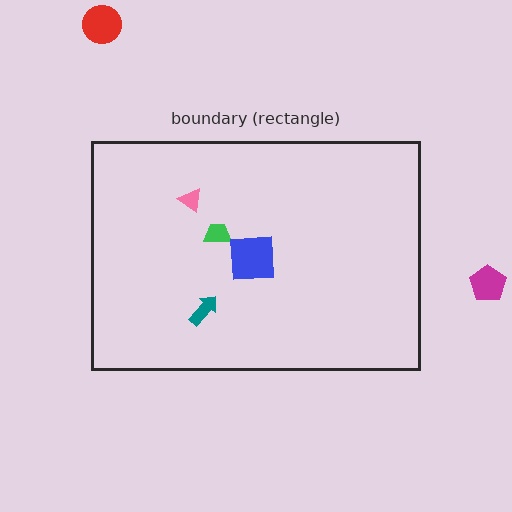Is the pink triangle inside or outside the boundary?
Inside.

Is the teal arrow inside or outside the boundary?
Inside.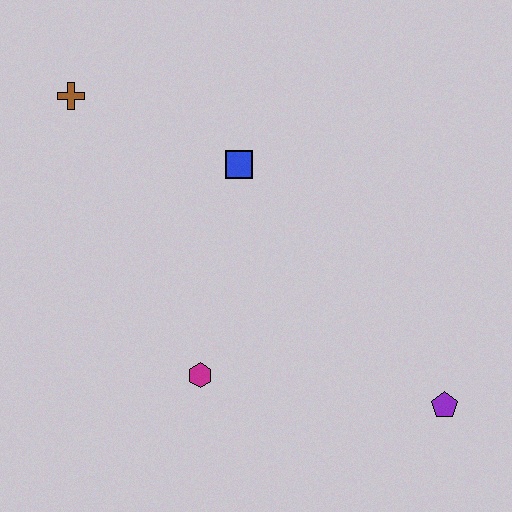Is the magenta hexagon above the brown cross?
No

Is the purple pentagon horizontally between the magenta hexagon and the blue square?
No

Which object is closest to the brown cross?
The blue square is closest to the brown cross.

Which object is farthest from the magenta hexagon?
The brown cross is farthest from the magenta hexagon.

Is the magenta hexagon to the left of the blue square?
Yes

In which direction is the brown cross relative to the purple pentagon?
The brown cross is to the left of the purple pentagon.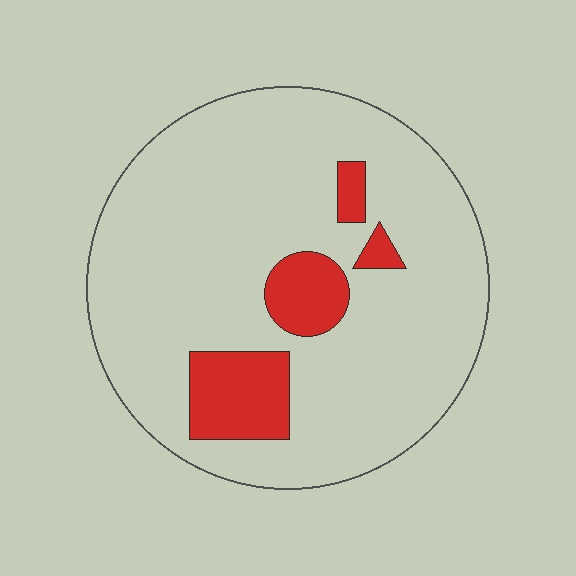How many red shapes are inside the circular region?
4.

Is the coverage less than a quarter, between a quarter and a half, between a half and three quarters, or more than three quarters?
Less than a quarter.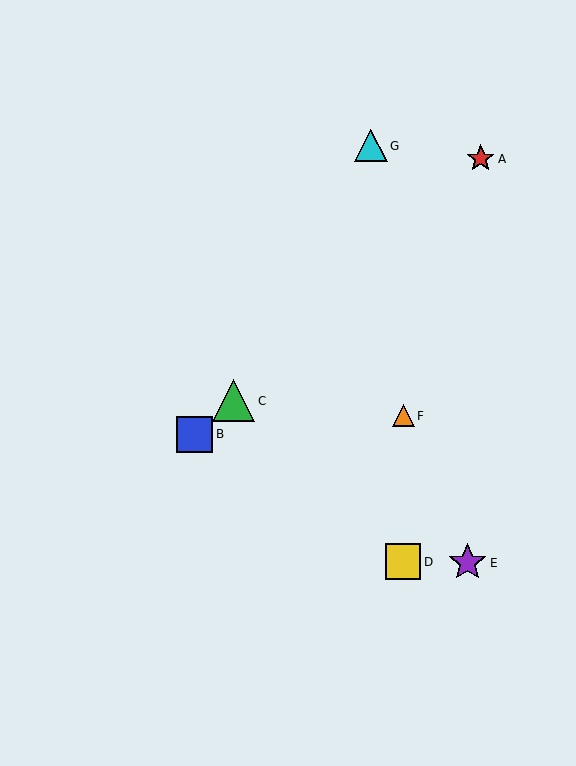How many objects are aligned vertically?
2 objects (D, F) are aligned vertically.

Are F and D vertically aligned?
Yes, both are at x≈403.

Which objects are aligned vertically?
Objects D, F are aligned vertically.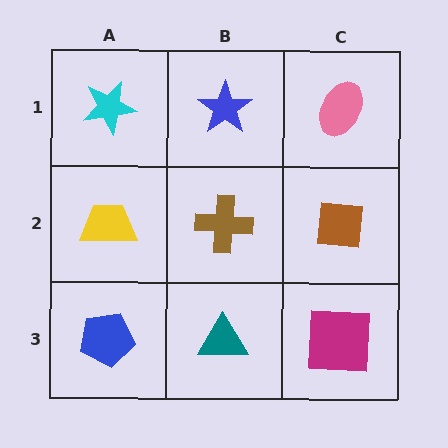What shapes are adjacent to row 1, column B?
A brown cross (row 2, column B), a cyan star (row 1, column A), a pink ellipse (row 1, column C).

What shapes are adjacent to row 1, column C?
A brown square (row 2, column C), a blue star (row 1, column B).